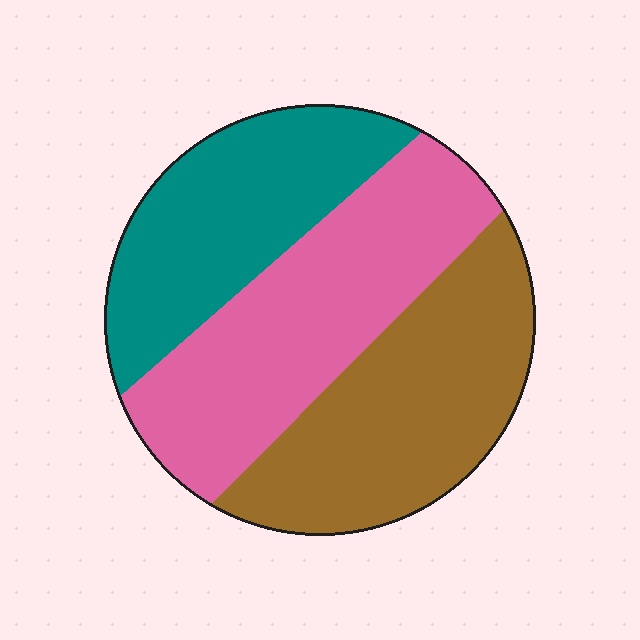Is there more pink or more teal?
Pink.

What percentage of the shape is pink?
Pink takes up about three eighths (3/8) of the shape.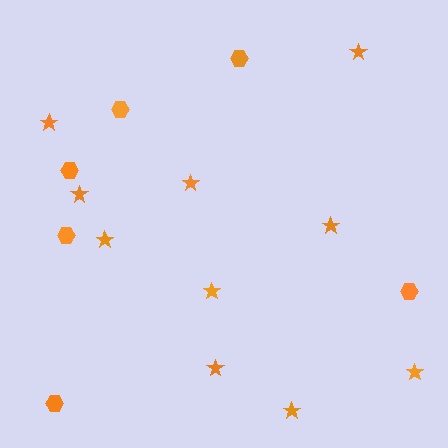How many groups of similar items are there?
There are 2 groups: one group of hexagons (6) and one group of stars (10).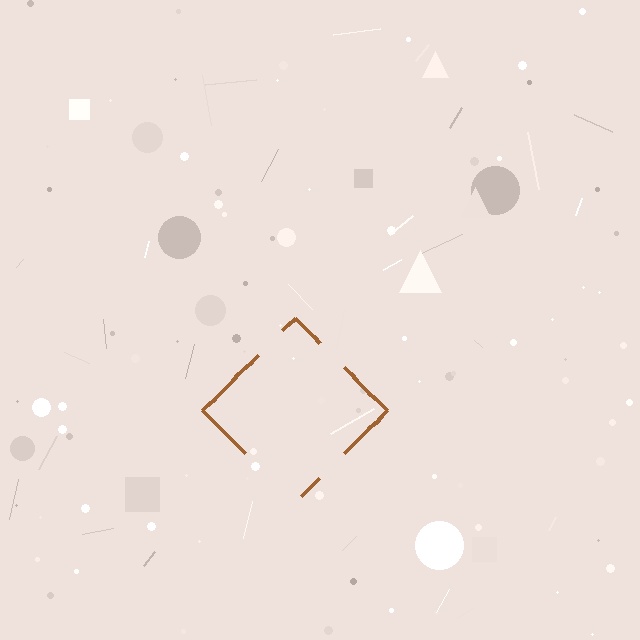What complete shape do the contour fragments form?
The contour fragments form a diamond.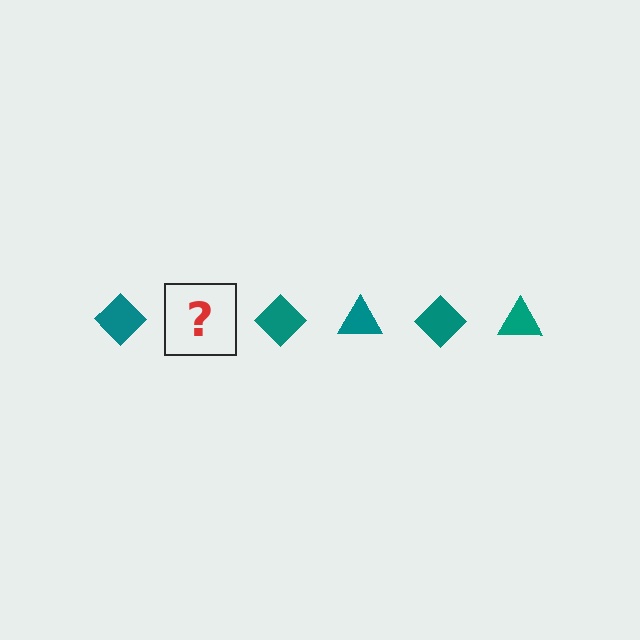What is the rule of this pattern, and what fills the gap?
The rule is that the pattern cycles through diamond, triangle shapes in teal. The gap should be filled with a teal triangle.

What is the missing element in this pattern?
The missing element is a teal triangle.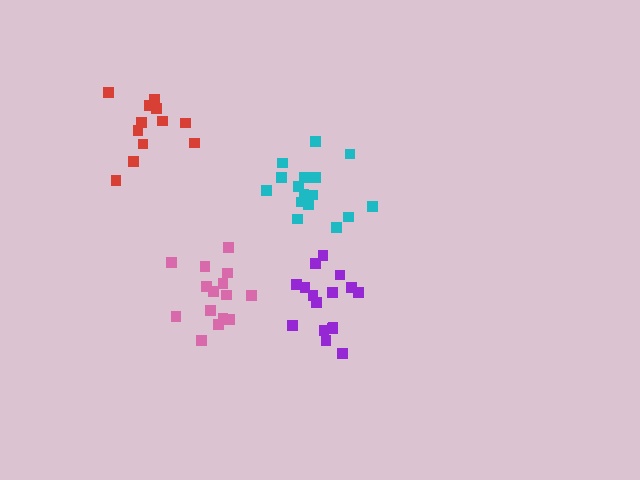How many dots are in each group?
Group 1: 17 dots, Group 2: 15 dots, Group 3: 16 dots, Group 4: 12 dots (60 total).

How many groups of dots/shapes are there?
There are 4 groups.